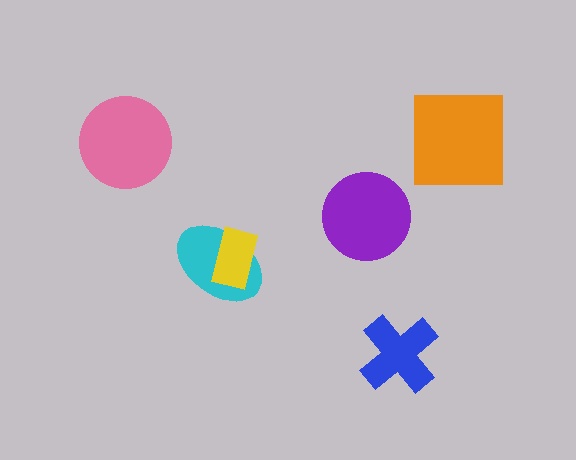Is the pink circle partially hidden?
No, no other shape covers it.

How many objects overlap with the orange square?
0 objects overlap with the orange square.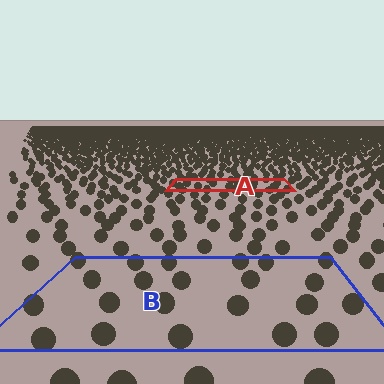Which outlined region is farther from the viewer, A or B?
Region A is farther from the viewer — the texture elements inside it appear smaller and more densely packed.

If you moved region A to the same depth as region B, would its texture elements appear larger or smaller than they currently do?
They would appear larger. At a closer depth, the same texture elements are projected at a bigger on-screen size.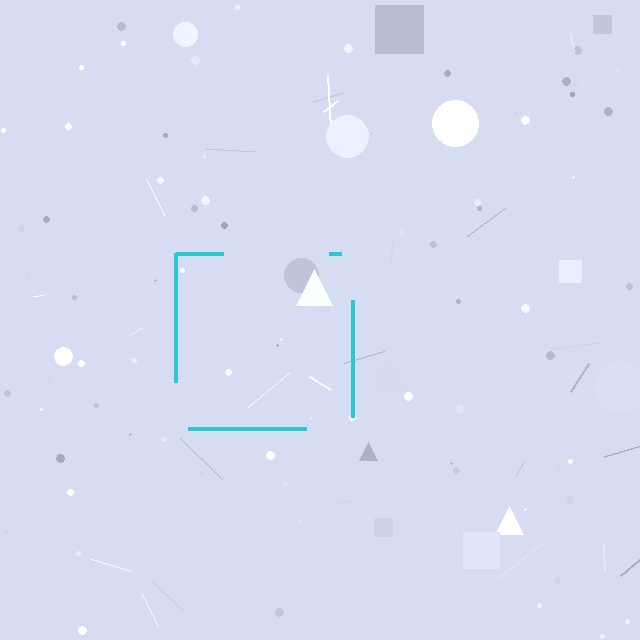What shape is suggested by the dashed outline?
The dashed outline suggests a square.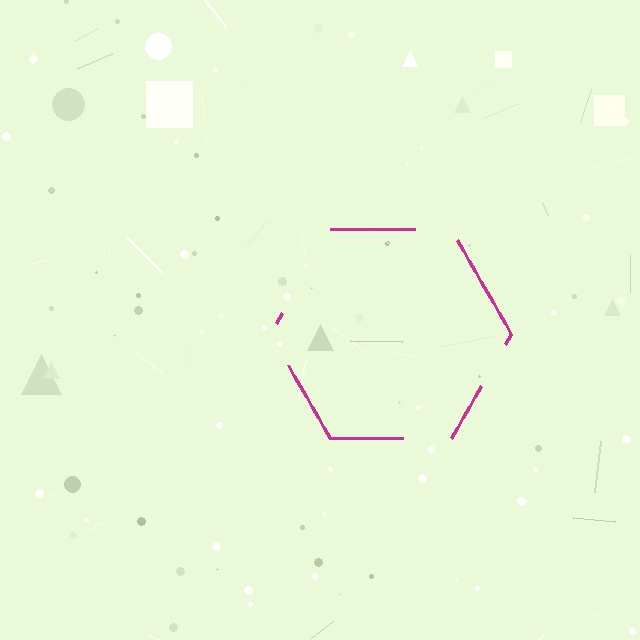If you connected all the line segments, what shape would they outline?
They would outline a hexagon.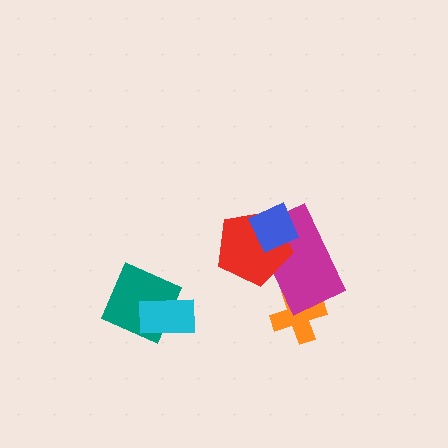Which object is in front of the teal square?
The cyan rectangle is in front of the teal square.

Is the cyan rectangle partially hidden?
No, no other shape covers it.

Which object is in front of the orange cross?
The magenta rectangle is in front of the orange cross.